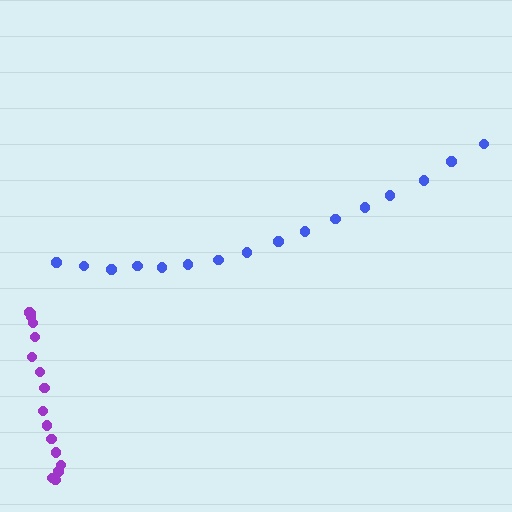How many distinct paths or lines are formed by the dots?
There are 2 distinct paths.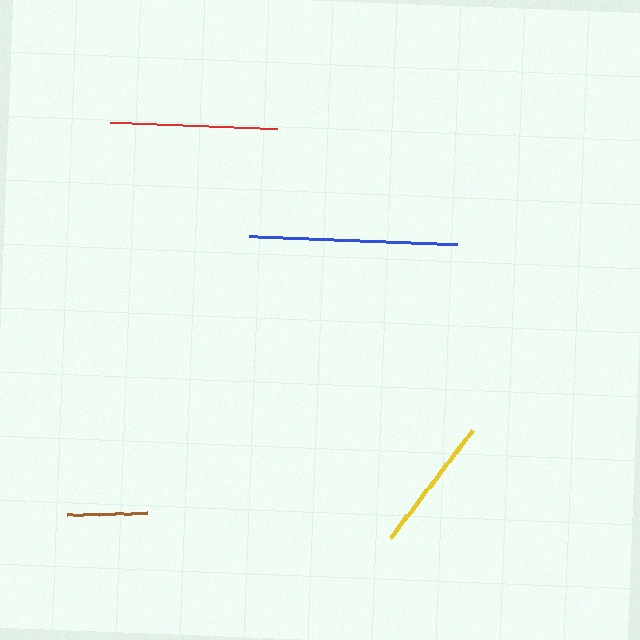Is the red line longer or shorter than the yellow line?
The red line is longer than the yellow line.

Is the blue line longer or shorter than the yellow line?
The blue line is longer than the yellow line.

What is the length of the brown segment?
The brown segment is approximately 80 pixels long.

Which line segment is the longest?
The blue line is the longest at approximately 208 pixels.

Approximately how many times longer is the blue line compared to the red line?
The blue line is approximately 1.2 times the length of the red line.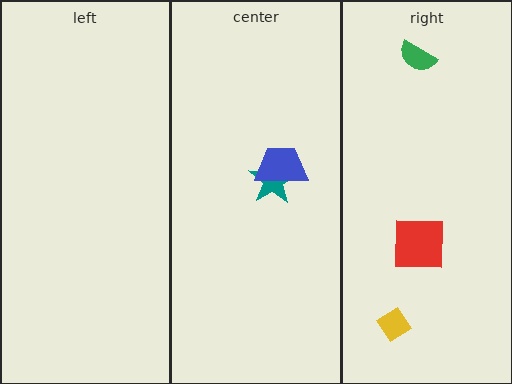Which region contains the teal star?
The center region.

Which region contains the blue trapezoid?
The center region.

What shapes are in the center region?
The teal star, the blue trapezoid.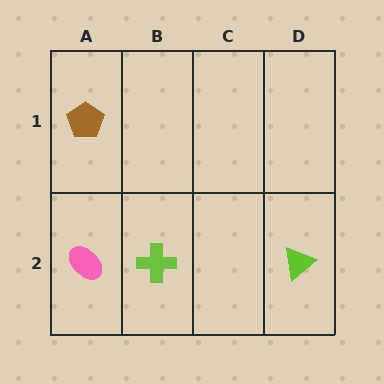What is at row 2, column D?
A lime triangle.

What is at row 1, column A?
A brown pentagon.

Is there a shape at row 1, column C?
No, that cell is empty.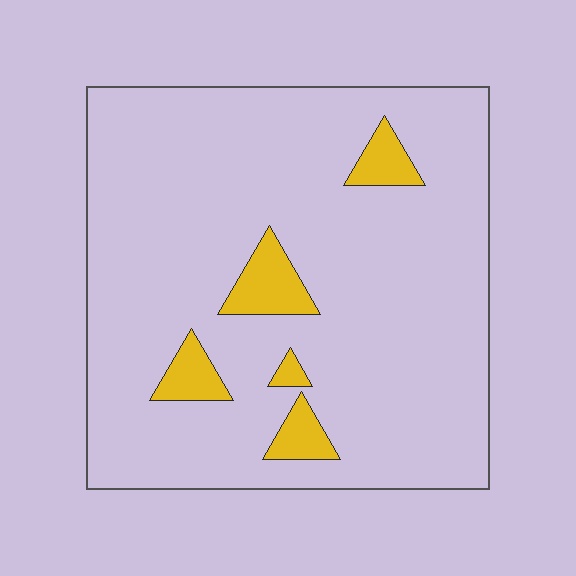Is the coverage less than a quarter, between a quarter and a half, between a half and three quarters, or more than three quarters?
Less than a quarter.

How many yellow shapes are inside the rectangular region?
5.